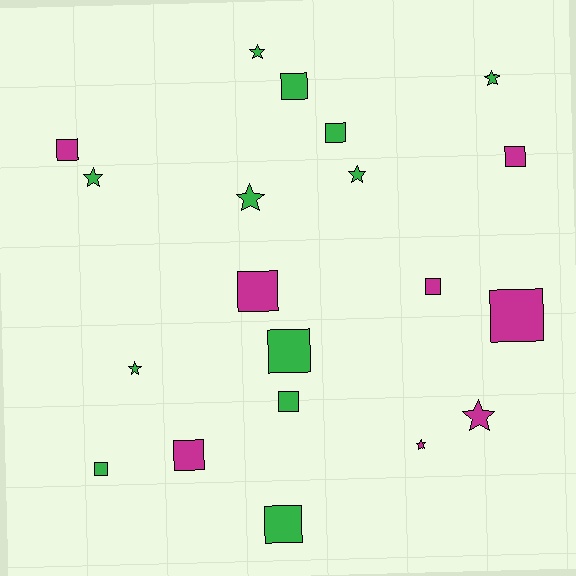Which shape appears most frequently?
Square, with 12 objects.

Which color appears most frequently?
Green, with 12 objects.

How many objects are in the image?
There are 20 objects.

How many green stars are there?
There are 6 green stars.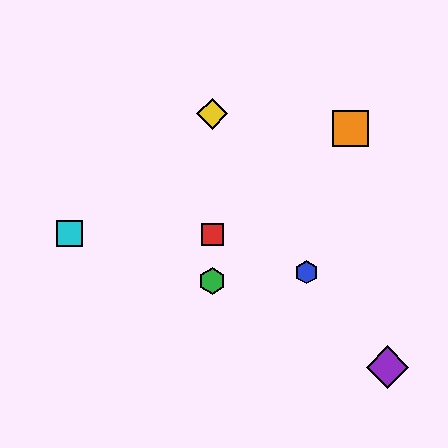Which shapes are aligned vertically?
The red square, the green hexagon, the yellow diamond are aligned vertically.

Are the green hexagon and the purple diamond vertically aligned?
No, the green hexagon is at x≈212 and the purple diamond is at x≈388.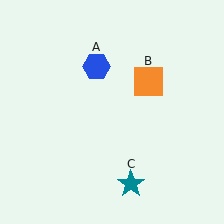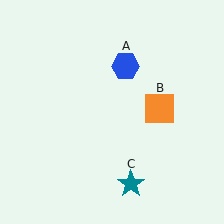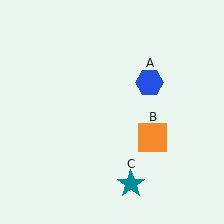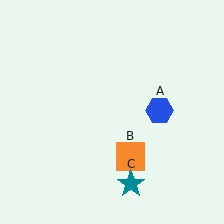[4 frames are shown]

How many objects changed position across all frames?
2 objects changed position: blue hexagon (object A), orange square (object B).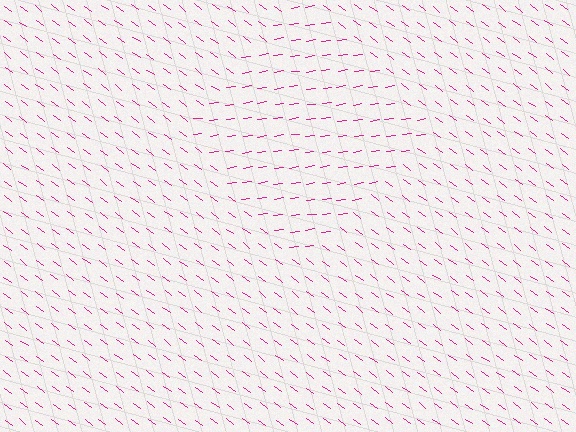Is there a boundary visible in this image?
Yes, there is a texture boundary formed by a change in line orientation.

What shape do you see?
I see a diamond.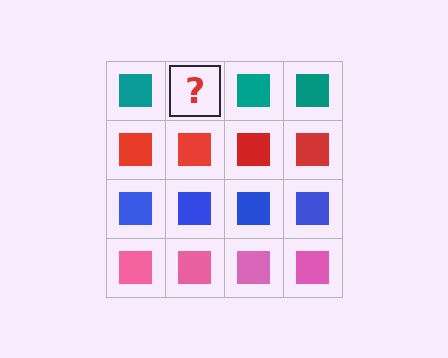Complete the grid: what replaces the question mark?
The question mark should be replaced with a teal square.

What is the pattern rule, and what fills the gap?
The rule is that each row has a consistent color. The gap should be filled with a teal square.